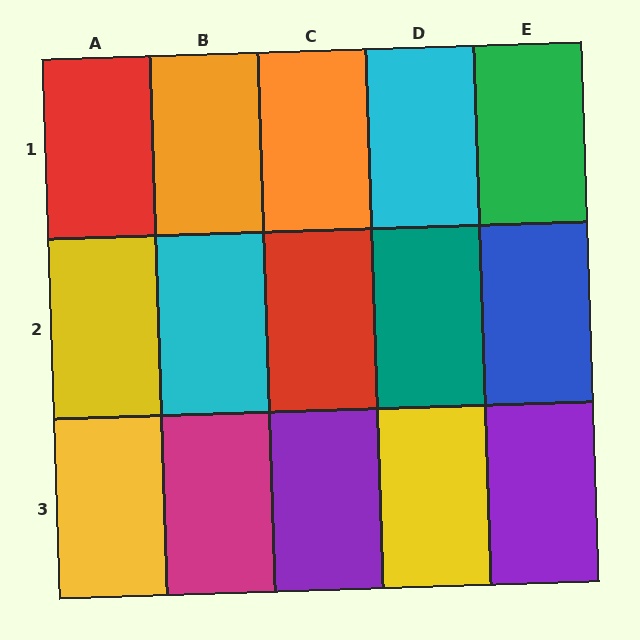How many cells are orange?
2 cells are orange.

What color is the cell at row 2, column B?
Cyan.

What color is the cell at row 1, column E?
Green.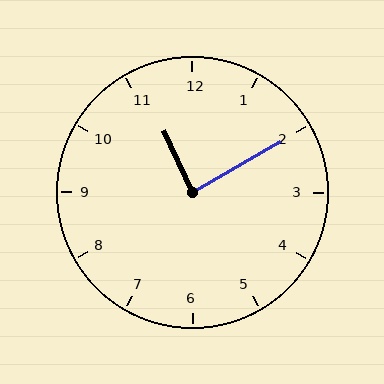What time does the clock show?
11:10.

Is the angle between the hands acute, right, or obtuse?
It is right.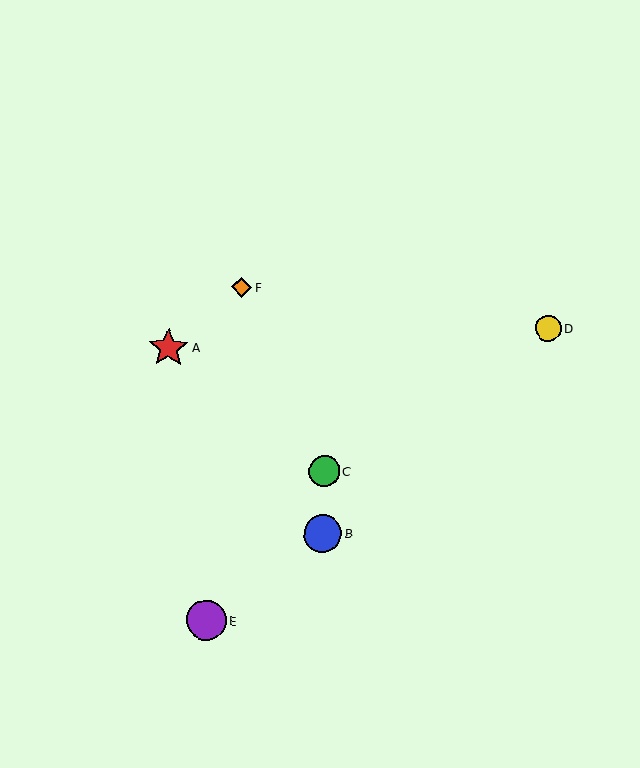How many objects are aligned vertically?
2 objects (B, C) are aligned vertically.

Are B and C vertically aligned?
Yes, both are at x≈323.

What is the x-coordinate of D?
Object D is at x≈548.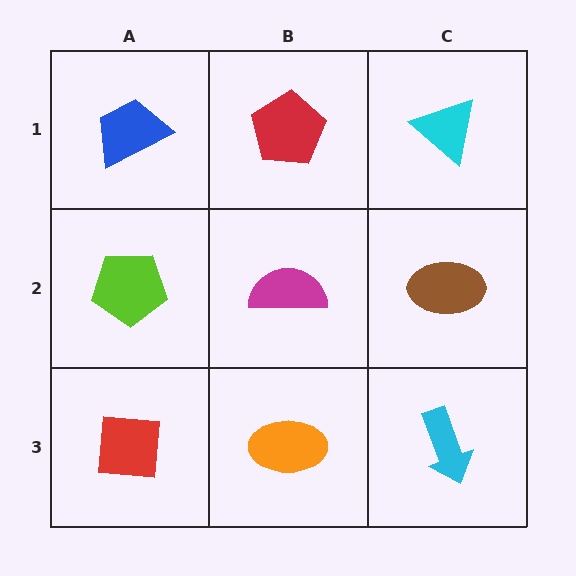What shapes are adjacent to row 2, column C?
A cyan triangle (row 1, column C), a cyan arrow (row 3, column C), a magenta semicircle (row 2, column B).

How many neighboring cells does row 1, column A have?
2.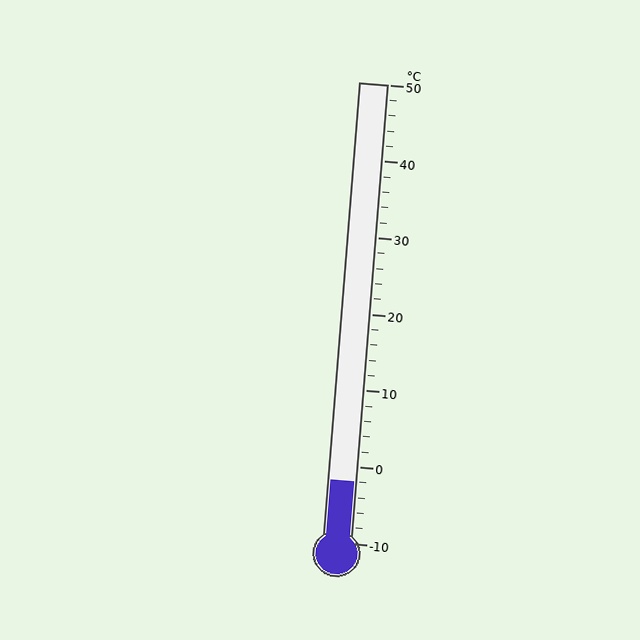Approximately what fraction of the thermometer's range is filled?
The thermometer is filled to approximately 15% of its range.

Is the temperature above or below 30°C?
The temperature is below 30°C.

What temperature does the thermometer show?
The thermometer shows approximately -2°C.